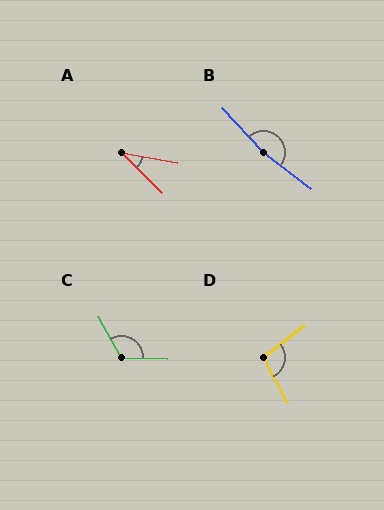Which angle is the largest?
B, at approximately 170 degrees.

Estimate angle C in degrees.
Approximately 120 degrees.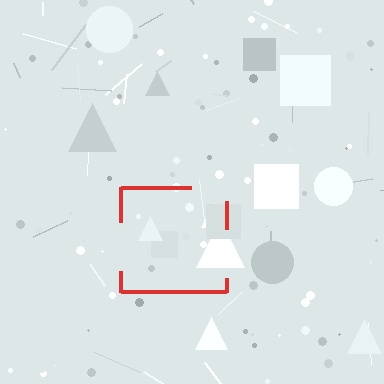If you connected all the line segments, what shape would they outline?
They would outline a square.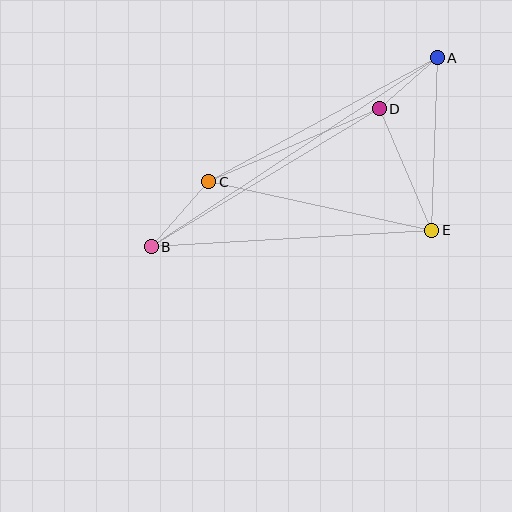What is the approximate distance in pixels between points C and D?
The distance between C and D is approximately 185 pixels.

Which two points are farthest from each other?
Points A and B are farthest from each other.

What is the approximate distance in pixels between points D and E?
The distance between D and E is approximately 132 pixels.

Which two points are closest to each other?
Points A and D are closest to each other.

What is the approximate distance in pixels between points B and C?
The distance between B and C is approximately 87 pixels.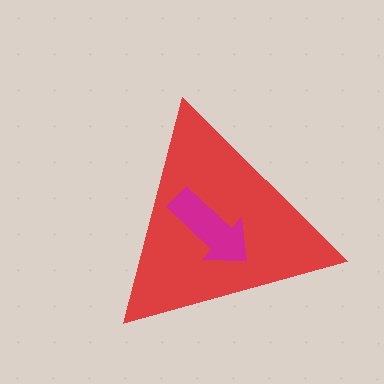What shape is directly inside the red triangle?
The magenta arrow.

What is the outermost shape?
The red triangle.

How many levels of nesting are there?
2.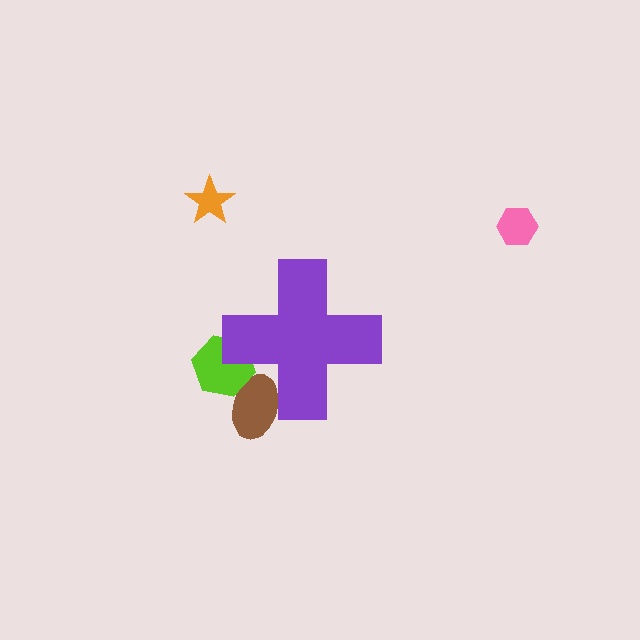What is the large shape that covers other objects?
A purple cross.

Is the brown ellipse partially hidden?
Yes, the brown ellipse is partially hidden behind the purple cross.